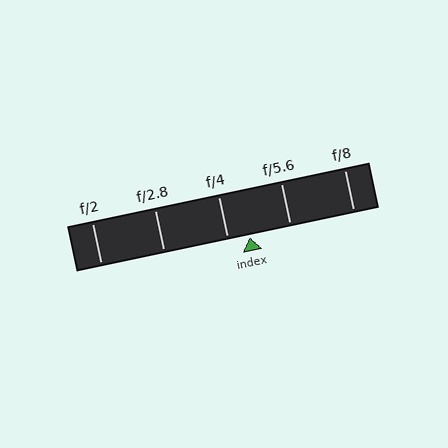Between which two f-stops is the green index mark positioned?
The index mark is between f/4 and f/5.6.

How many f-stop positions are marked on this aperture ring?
There are 5 f-stop positions marked.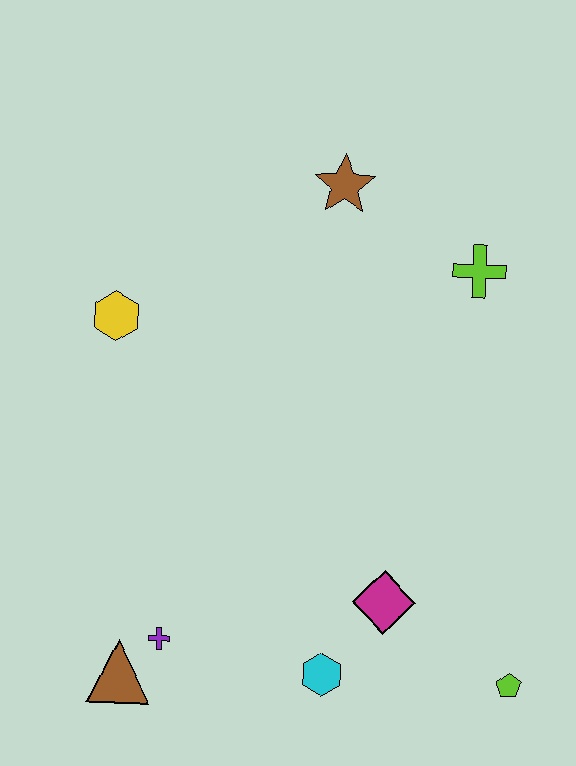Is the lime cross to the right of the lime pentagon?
No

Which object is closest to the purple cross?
The brown triangle is closest to the purple cross.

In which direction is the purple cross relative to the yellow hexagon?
The purple cross is below the yellow hexagon.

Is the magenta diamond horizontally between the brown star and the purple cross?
No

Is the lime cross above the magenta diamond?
Yes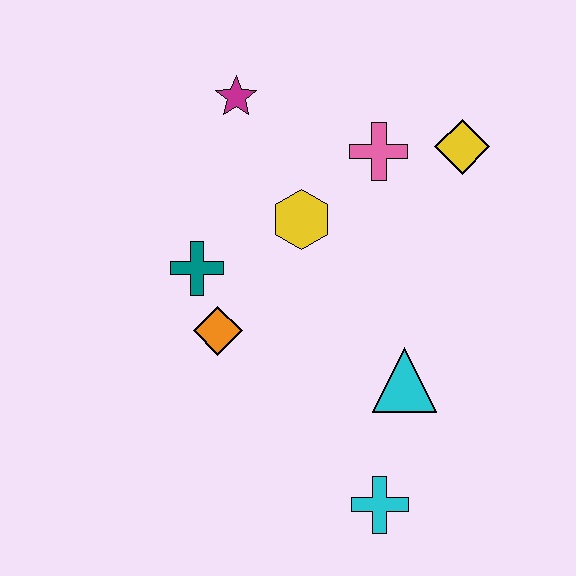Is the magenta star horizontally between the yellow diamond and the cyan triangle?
No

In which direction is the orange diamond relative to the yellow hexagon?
The orange diamond is below the yellow hexagon.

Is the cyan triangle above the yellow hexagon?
No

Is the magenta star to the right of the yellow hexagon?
No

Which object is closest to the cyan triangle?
The cyan cross is closest to the cyan triangle.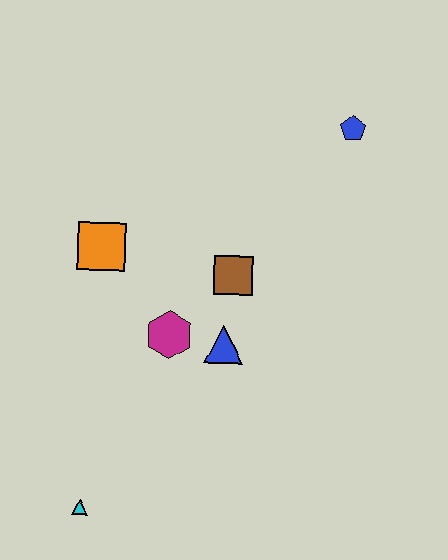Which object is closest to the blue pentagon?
The brown square is closest to the blue pentagon.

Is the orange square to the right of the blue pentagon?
No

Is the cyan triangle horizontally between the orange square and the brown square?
No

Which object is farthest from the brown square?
The cyan triangle is farthest from the brown square.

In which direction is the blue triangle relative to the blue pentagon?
The blue triangle is below the blue pentagon.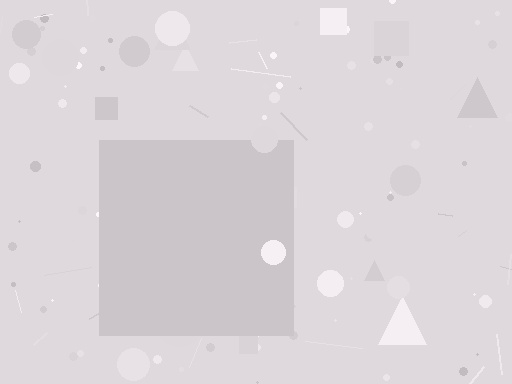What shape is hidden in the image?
A square is hidden in the image.